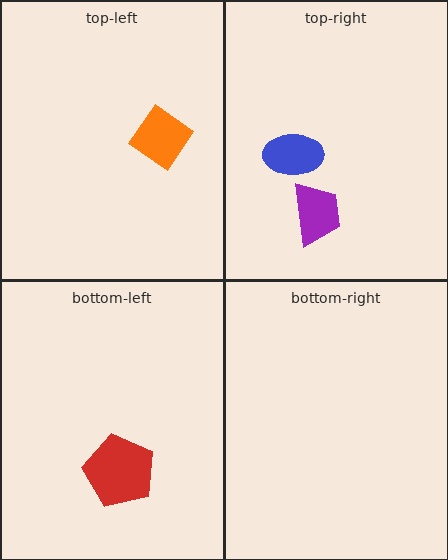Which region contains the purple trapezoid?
The top-right region.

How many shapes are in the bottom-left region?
1.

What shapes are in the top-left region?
The orange diamond.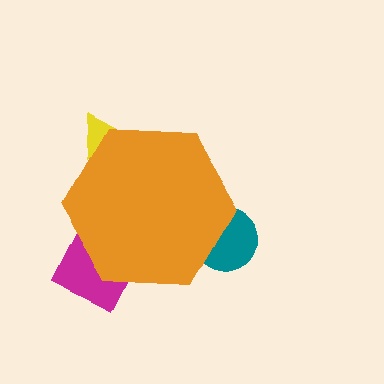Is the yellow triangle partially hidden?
Yes, the yellow triangle is partially hidden behind the orange hexagon.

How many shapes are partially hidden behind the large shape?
3 shapes are partially hidden.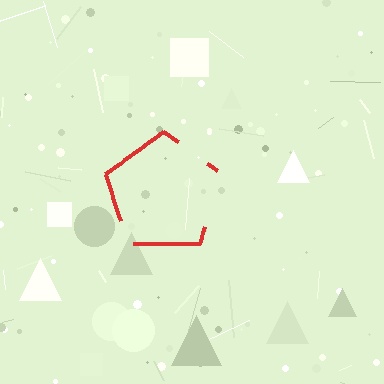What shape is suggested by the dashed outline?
The dashed outline suggests a pentagon.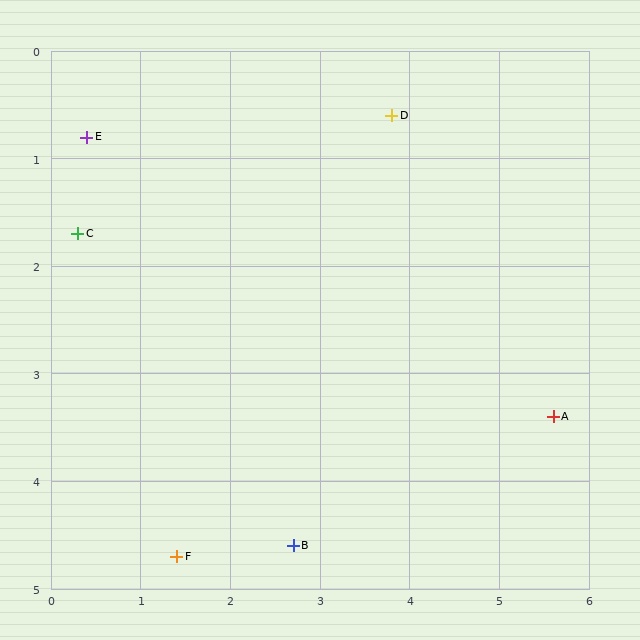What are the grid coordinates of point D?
Point D is at approximately (3.8, 0.6).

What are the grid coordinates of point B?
Point B is at approximately (2.7, 4.6).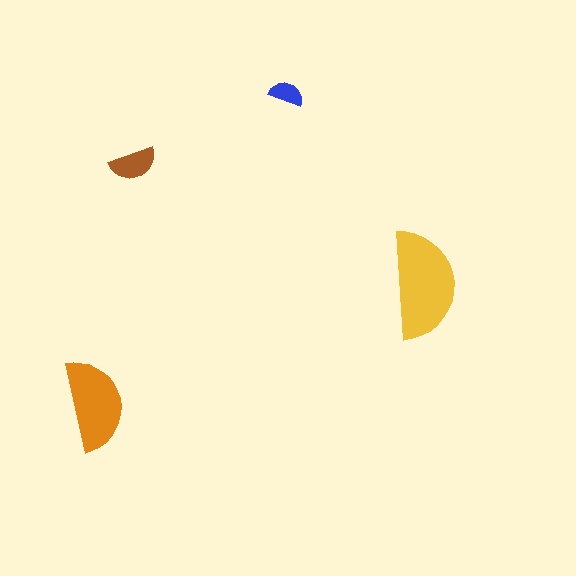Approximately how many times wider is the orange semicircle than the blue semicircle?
About 2.5 times wider.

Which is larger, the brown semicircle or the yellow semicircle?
The yellow one.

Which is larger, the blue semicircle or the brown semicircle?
The brown one.